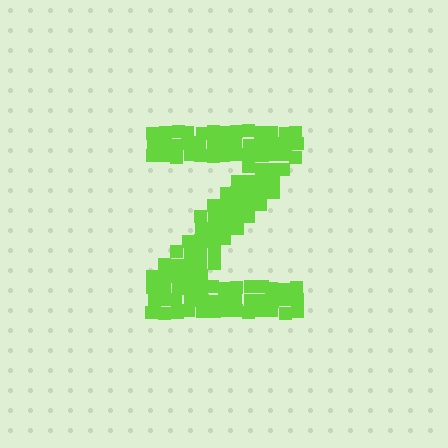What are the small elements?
The small elements are squares.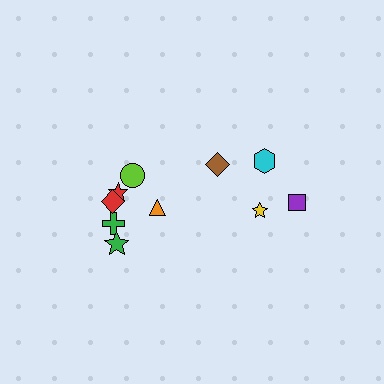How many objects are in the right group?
There are 4 objects.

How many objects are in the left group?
There are 6 objects.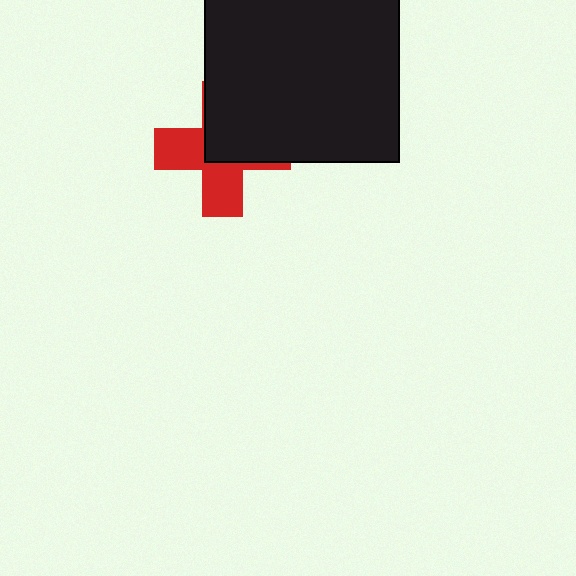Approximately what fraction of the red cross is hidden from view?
Roughly 51% of the red cross is hidden behind the black rectangle.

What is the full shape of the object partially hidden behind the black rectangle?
The partially hidden object is a red cross.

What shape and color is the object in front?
The object in front is a black rectangle.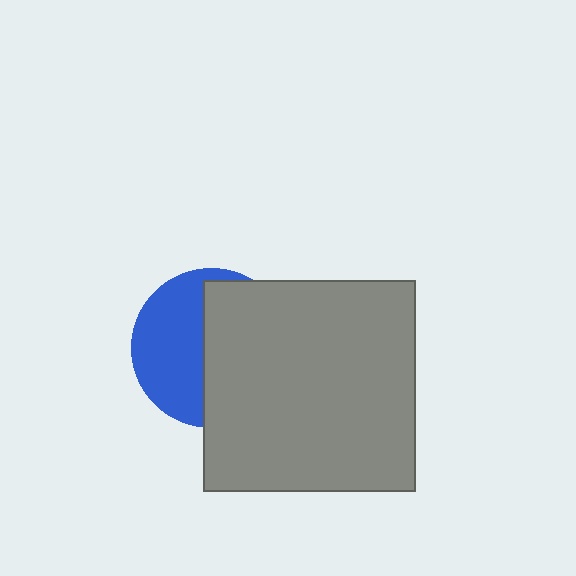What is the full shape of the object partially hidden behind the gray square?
The partially hidden object is a blue circle.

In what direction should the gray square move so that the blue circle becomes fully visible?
The gray square should move right. That is the shortest direction to clear the overlap and leave the blue circle fully visible.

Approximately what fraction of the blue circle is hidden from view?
Roughly 54% of the blue circle is hidden behind the gray square.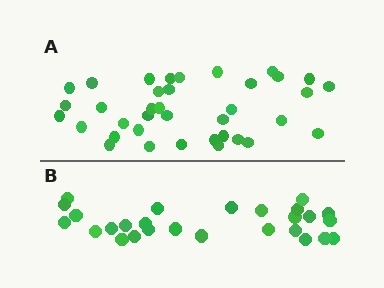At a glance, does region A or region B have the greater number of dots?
Region A (the top region) has more dots.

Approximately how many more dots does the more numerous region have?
Region A has roughly 10 or so more dots than region B.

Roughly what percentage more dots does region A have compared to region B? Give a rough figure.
About 35% more.